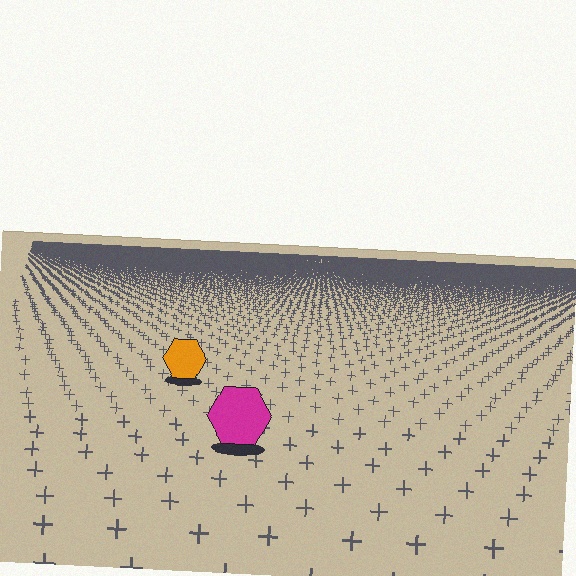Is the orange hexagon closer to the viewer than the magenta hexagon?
No. The magenta hexagon is closer — you can tell from the texture gradient: the ground texture is coarser near it.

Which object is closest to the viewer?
The magenta hexagon is closest. The texture marks near it are larger and more spread out.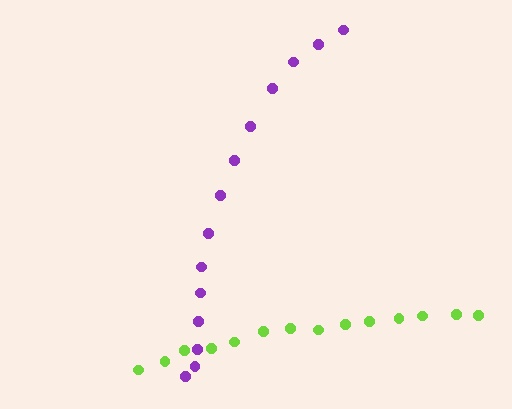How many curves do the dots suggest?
There are 2 distinct paths.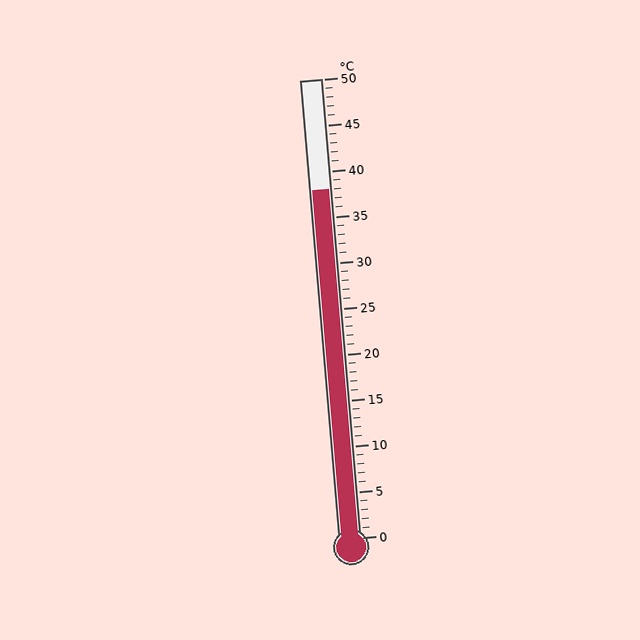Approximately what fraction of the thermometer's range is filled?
The thermometer is filled to approximately 75% of its range.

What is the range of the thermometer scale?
The thermometer scale ranges from 0°C to 50°C.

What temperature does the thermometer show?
The thermometer shows approximately 38°C.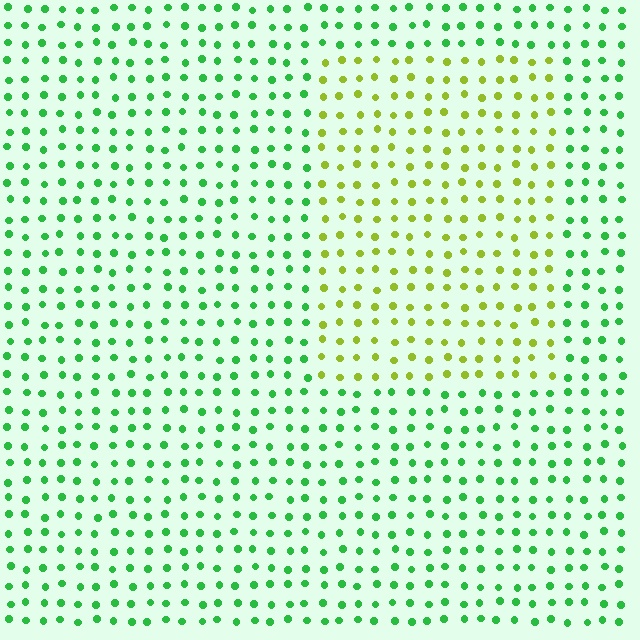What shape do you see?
I see a rectangle.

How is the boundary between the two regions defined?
The boundary is defined purely by a slight shift in hue (about 53 degrees). Spacing, size, and orientation are identical on both sides.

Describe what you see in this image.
The image is filled with small green elements in a uniform arrangement. A rectangle-shaped region is visible where the elements are tinted to a slightly different hue, forming a subtle color boundary.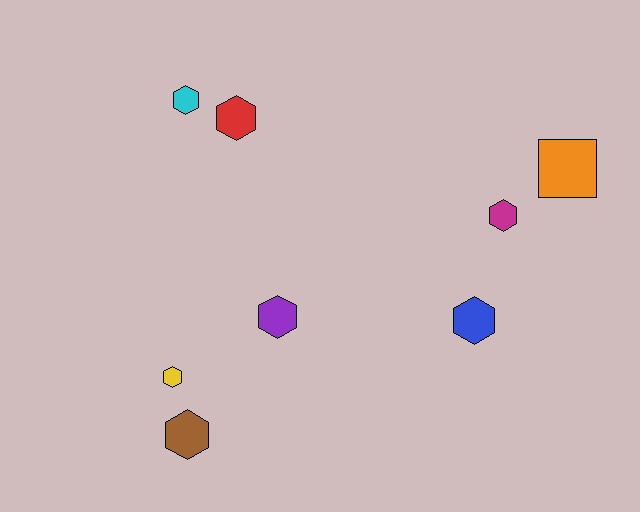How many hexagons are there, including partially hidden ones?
There are 7 hexagons.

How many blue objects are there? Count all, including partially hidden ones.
There is 1 blue object.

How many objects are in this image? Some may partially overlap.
There are 8 objects.